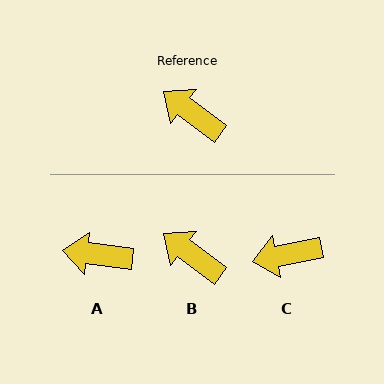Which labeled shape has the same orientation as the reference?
B.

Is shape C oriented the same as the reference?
No, it is off by about 48 degrees.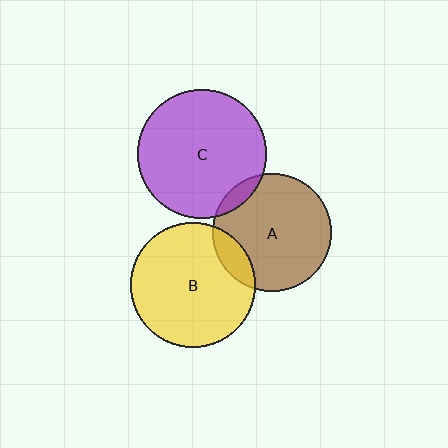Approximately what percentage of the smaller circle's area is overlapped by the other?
Approximately 5%.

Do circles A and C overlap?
Yes.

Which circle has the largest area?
Circle C (purple).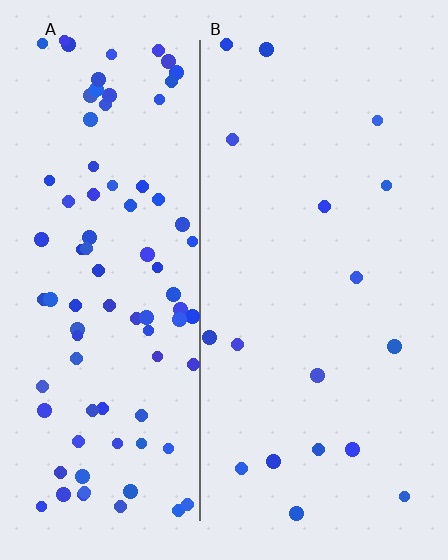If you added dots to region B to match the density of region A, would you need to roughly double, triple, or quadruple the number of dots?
Approximately quadruple.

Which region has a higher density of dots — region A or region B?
A (the left).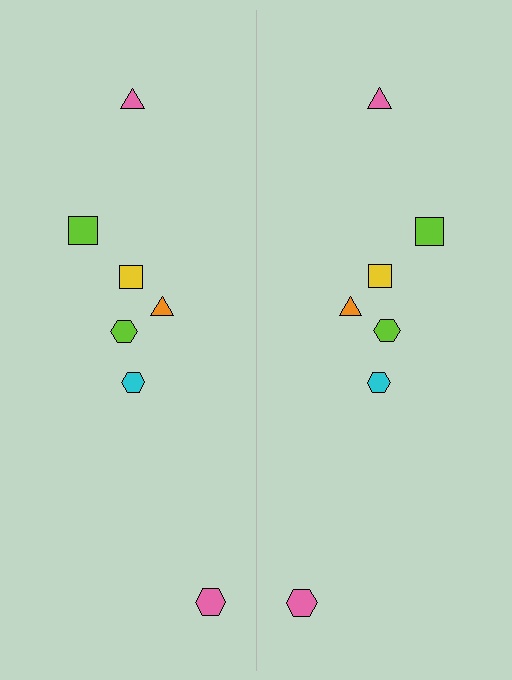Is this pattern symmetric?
Yes, this pattern has bilateral (reflection) symmetry.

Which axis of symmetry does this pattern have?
The pattern has a vertical axis of symmetry running through the center of the image.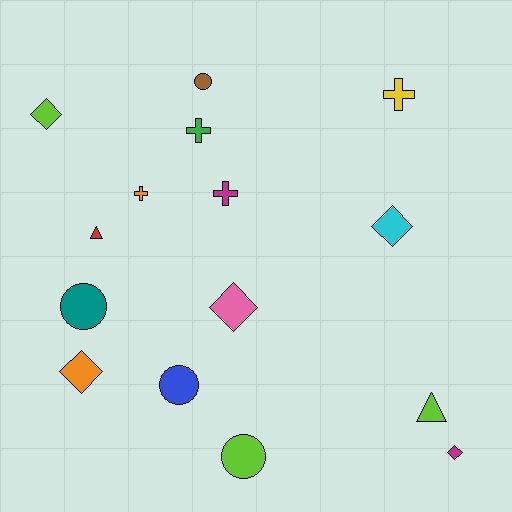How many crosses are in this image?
There are 4 crosses.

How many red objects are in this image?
There is 1 red object.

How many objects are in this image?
There are 15 objects.